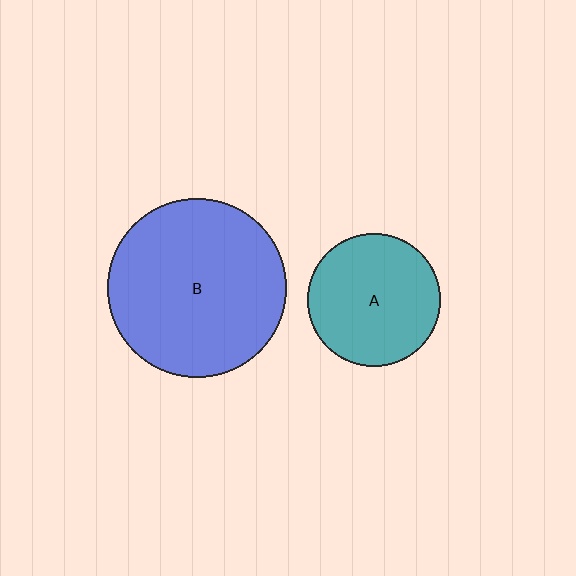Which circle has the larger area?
Circle B (blue).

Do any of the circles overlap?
No, none of the circles overlap.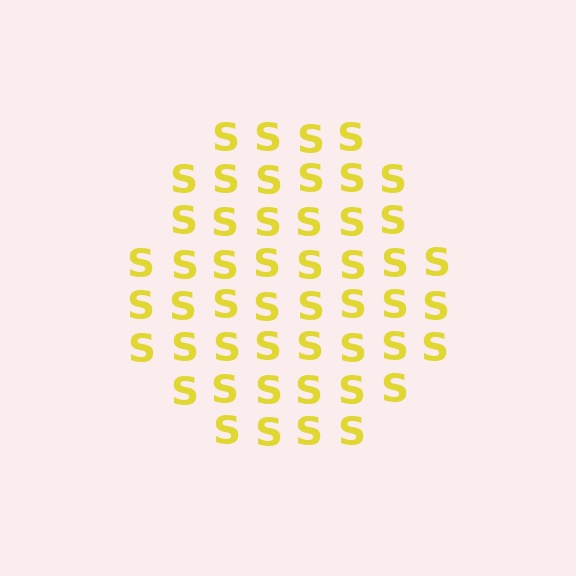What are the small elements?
The small elements are letter S's.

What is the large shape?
The large shape is a hexagon.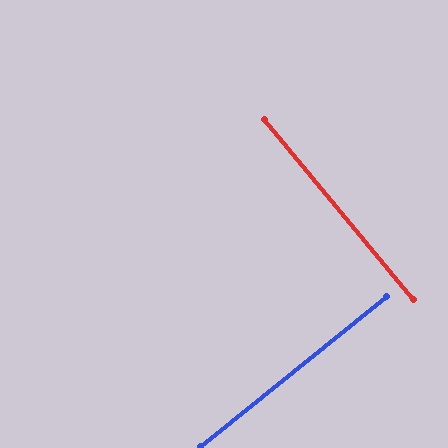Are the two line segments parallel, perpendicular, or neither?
Perpendicular — they meet at approximately 89°.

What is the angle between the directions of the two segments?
Approximately 89 degrees.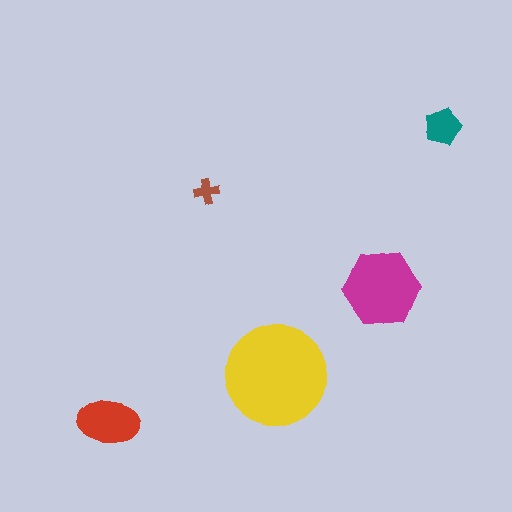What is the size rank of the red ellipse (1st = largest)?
3rd.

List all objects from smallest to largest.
The brown cross, the teal pentagon, the red ellipse, the magenta hexagon, the yellow circle.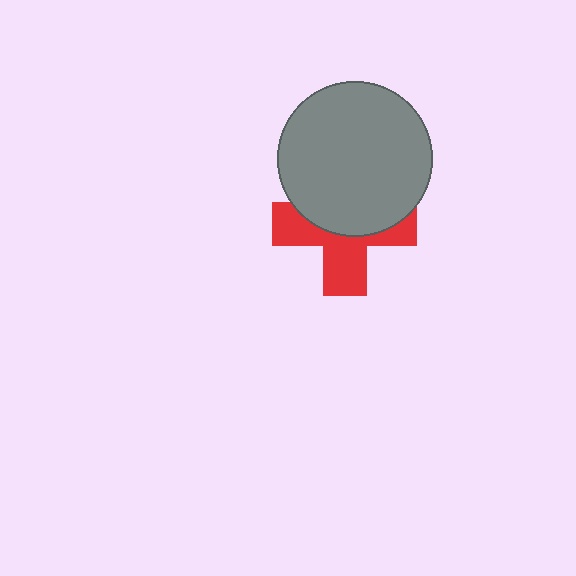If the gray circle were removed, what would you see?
You would see the complete red cross.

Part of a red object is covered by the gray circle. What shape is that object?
It is a cross.